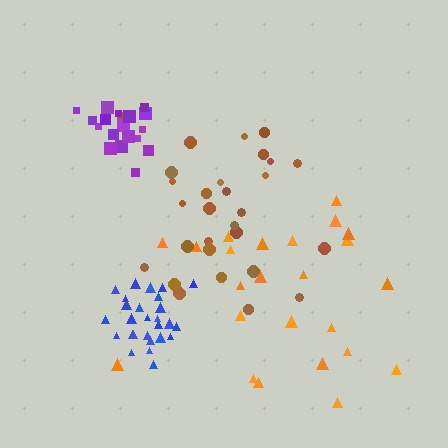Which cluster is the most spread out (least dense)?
Orange.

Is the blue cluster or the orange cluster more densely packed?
Blue.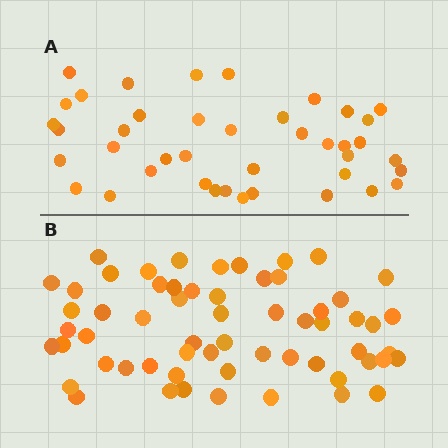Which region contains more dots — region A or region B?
Region B (the bottom region) has more dots.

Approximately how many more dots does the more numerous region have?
Region B has approximately 20 more dots than region A.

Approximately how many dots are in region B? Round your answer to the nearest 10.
About 60 dots.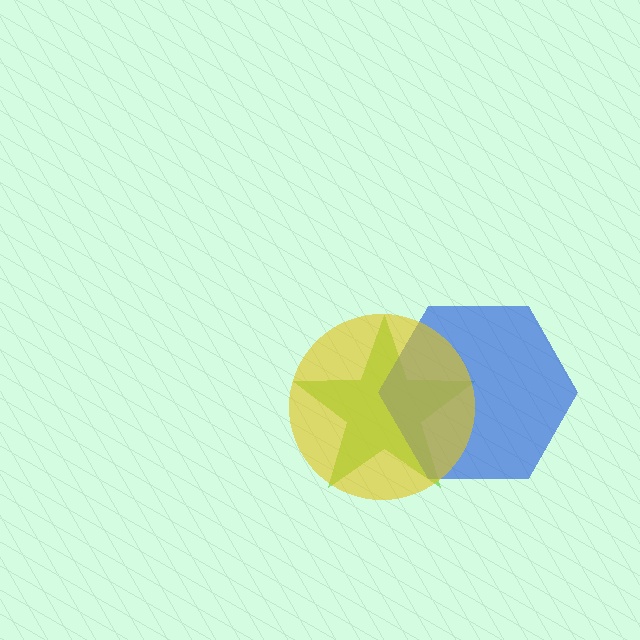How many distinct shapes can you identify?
There are 3 distinct shapes: a lime star, a blue hexagon, a yellow circle.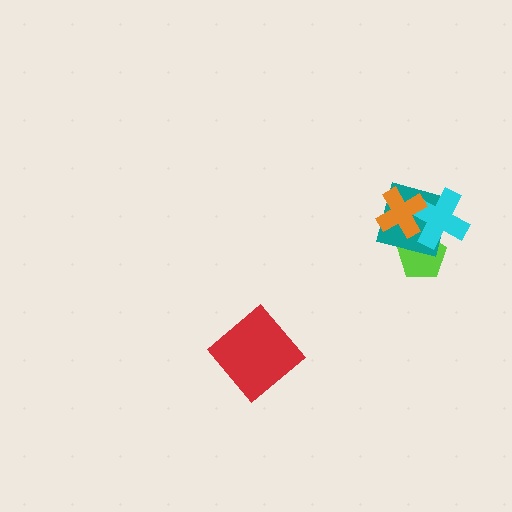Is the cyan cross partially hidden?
Yes, it is partially covered by another shape.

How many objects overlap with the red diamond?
0 objects overlap with the red diamond.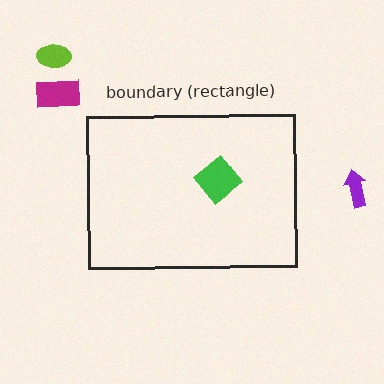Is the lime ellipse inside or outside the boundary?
Outside.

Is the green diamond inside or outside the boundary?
Inside.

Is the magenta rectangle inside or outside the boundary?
Outside.